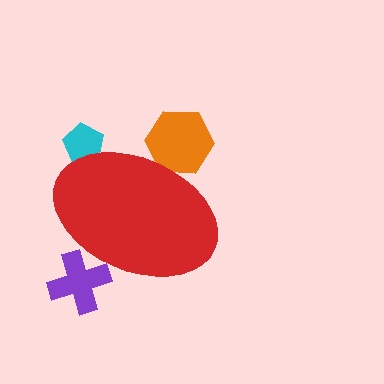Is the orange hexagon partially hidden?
Yes, the orange hexagon is partially hidden behind the red ellipse.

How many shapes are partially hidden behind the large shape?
3 shapes are partially hidden.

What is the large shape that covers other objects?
A red ellipse.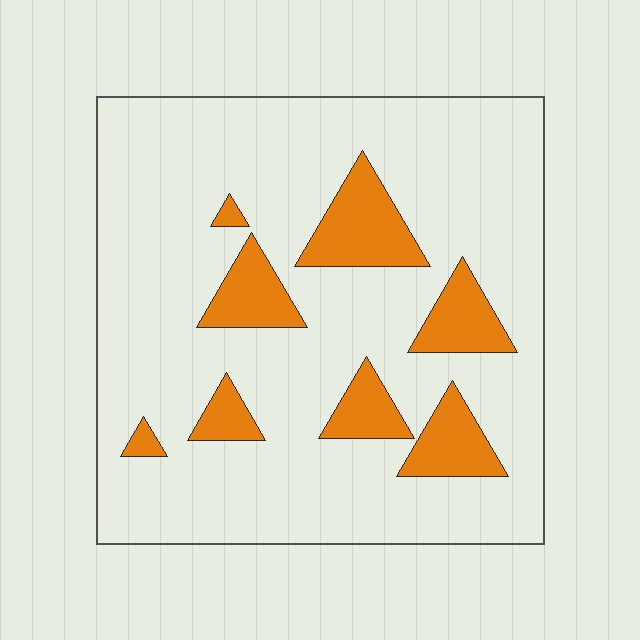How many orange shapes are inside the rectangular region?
8.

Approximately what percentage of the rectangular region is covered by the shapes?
Approximately 15%.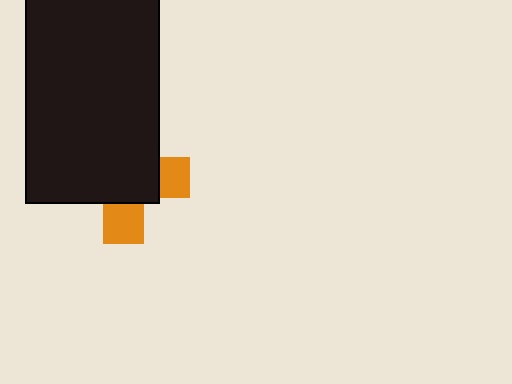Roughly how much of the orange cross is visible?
A small part of it is visible (roughly 31%).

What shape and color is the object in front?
The object in front is a black rectangle.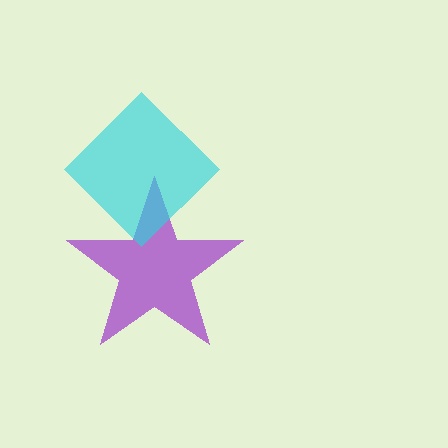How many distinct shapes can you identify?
There are 2 distinct shapes: a purple star, a cyan diamond.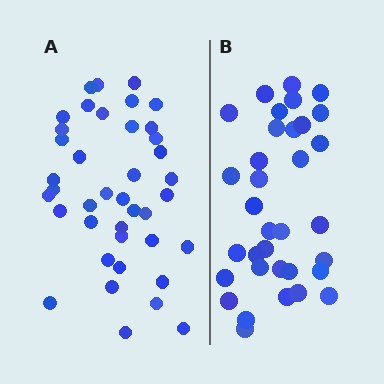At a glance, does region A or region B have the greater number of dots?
Region A (the left region) has more dots.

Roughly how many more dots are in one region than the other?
Region A has about 6 more dots than region B.